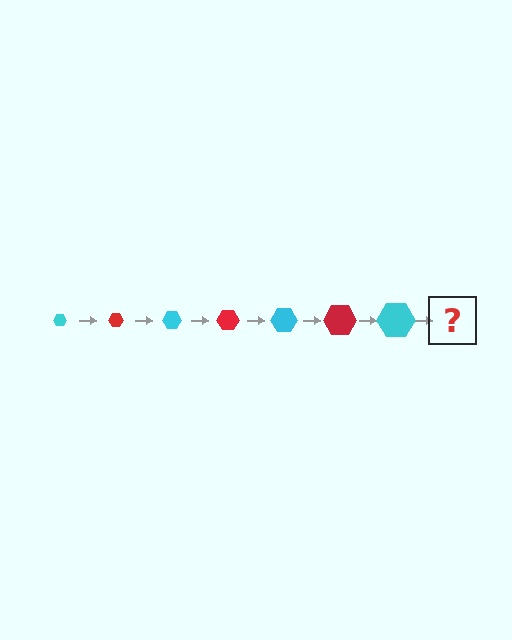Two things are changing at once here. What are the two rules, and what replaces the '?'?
The two rules are that the hexagon grows larger each step and the color cycles through cyan and red. The '?' should be a red hexagon, larger than the previous one.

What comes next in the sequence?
The next element should be a red hexagon, larger than the previous one.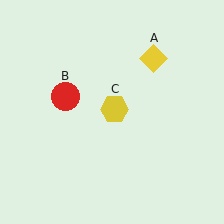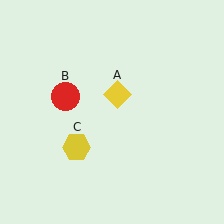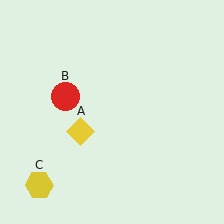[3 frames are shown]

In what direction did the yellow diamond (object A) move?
The yellow diamond (object A) moved down and to the left.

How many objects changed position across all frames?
2 objects changed position: yellow diamond (object A), yellow hexagon (object C).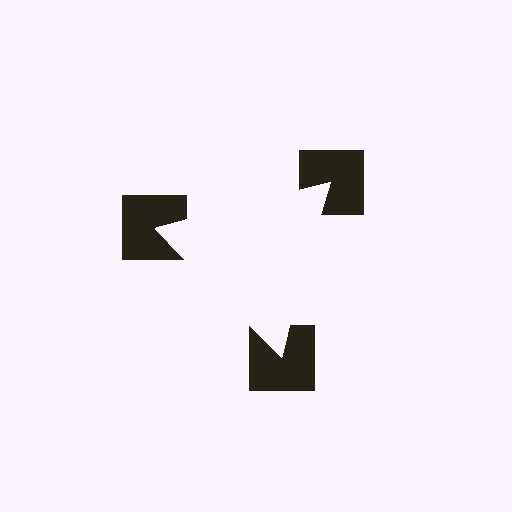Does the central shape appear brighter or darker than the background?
It typically appears slightly brighter than the background, even though no actual brightness change is drawn.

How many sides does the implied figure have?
3 sides.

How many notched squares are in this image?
There are 3 — one at each vertex of the illusory triangle.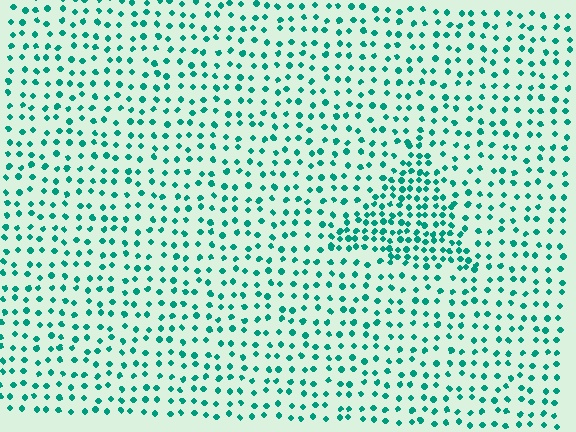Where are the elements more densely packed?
The elements are more densely packed inside the triangle boundary.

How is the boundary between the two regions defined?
The boundary is defined by a change in element density (approximately 2.0x ratio). All elements are the same color, size, and shape.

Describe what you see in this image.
The image contains small teal elements arranged at two different densities. A triangle-shaped region is visible where the elements are more densely packed than the surrounding area.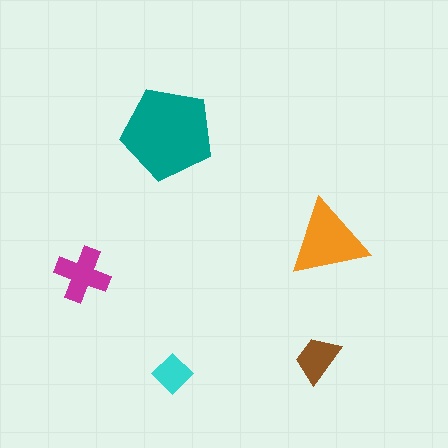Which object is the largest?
The teal pentagon.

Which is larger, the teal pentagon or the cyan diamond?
The teal pentagon.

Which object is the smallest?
The cyan diamond.